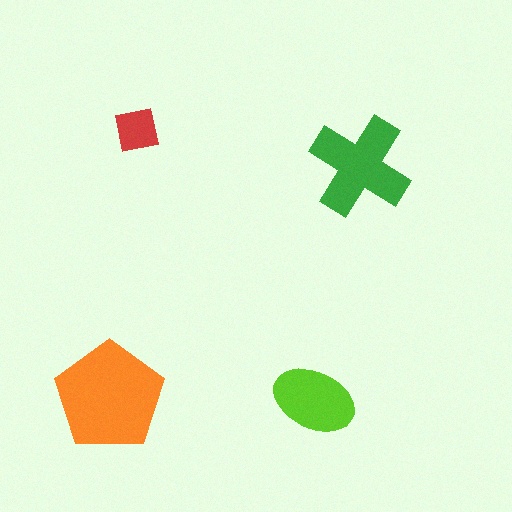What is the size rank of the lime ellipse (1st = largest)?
3rd.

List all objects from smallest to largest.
The red square, the lime ellipse, the green cross, the orange pentagon.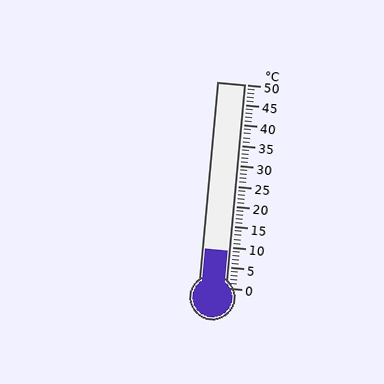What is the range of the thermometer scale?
The thermometer scale ranges from 0°C to 50°C.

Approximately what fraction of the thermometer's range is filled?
The thermometer is filled to approximately 20% of its range.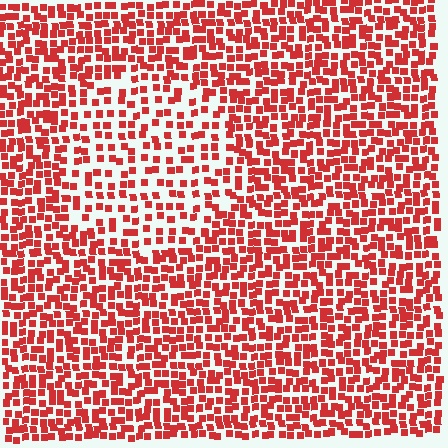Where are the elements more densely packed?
The elements are more densely packed outside the circle boundary.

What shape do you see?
I see a circle.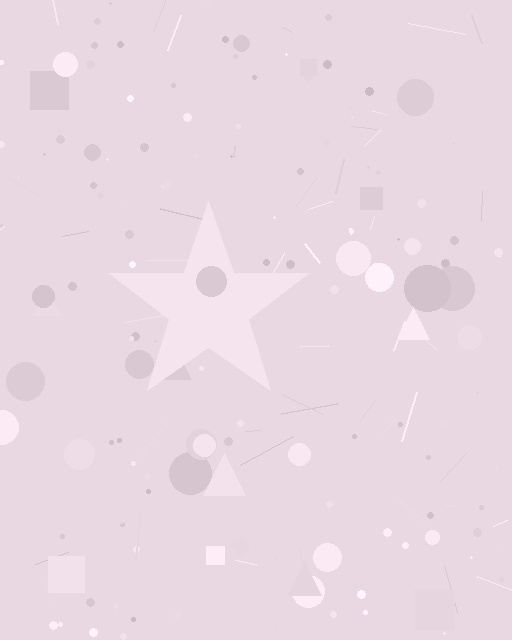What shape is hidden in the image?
A star is hidden in the image.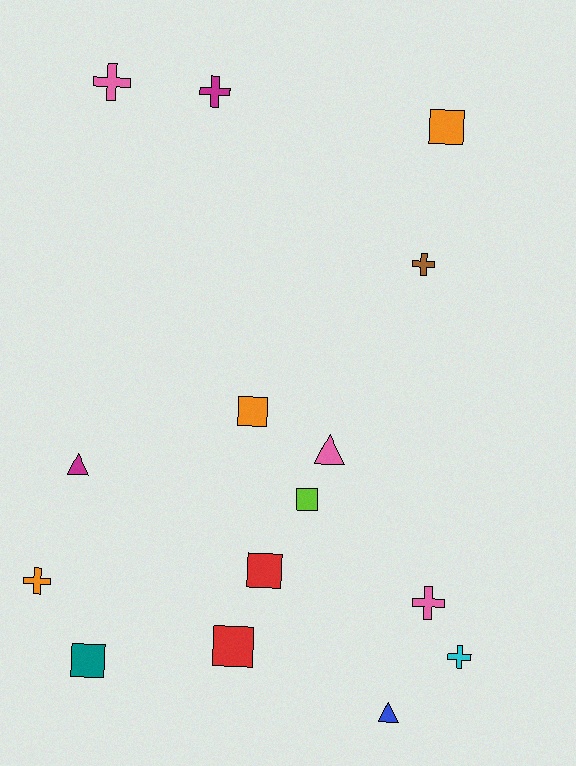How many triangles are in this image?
There are 3 triangles.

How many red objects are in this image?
There are 2 red objects.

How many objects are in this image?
There are 15 objects.